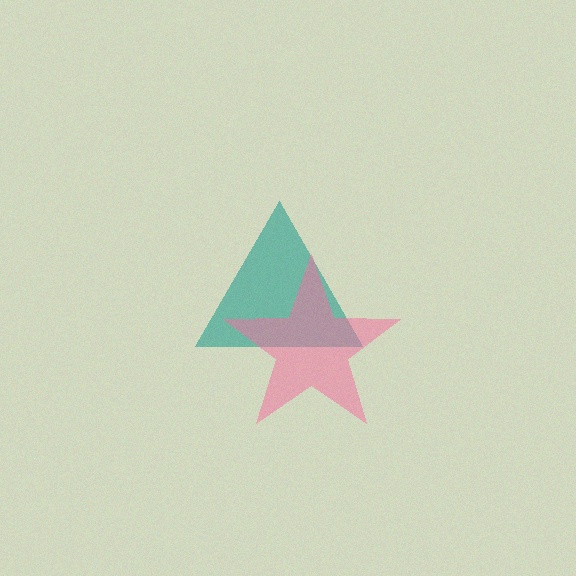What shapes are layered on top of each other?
The layered shapes are: a teal triangle, a pink star.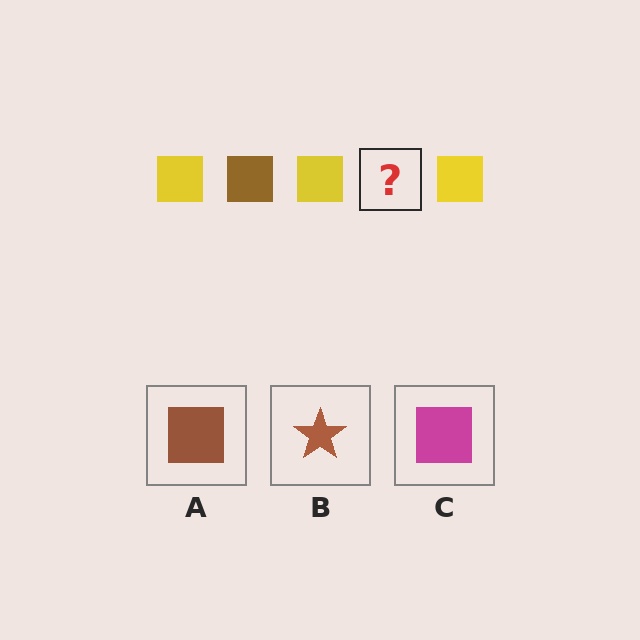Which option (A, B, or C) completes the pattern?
A.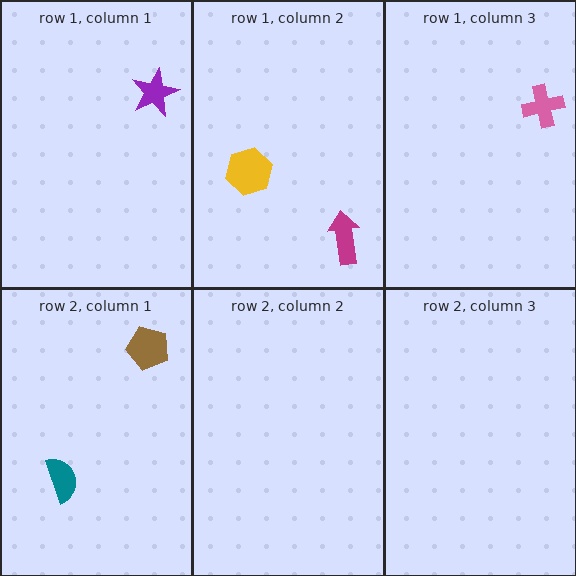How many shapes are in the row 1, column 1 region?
1.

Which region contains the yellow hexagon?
The row 1, column 2 region.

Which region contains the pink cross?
The row 1, column 3 region.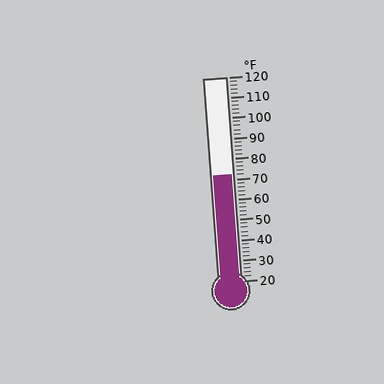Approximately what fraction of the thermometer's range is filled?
The thermometer is filled to approximately 50% of its range.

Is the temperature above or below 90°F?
The temperature is below 90°F.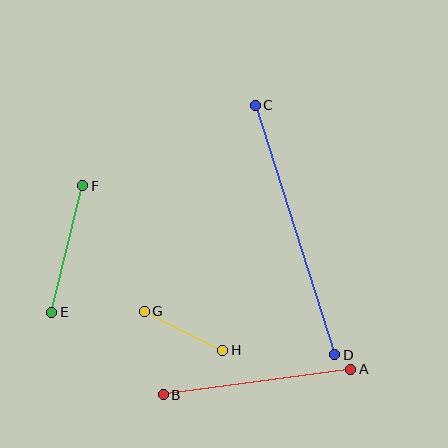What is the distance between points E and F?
The distance is approximately 130 pixels.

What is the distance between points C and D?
The distance is approximately 262 pixels.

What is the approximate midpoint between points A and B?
The midpoint is at approximately (257, 382) pixels.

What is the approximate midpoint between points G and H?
The midpoint is at approximately (184, 331) pixels.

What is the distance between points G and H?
The distance is approximately 88 pixels.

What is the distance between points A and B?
The distance is approximately 189 pixels.